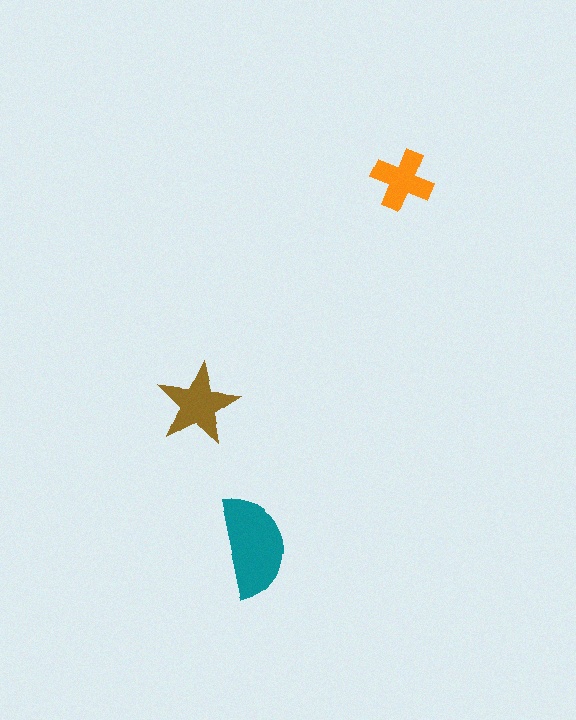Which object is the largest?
The teal semicircle.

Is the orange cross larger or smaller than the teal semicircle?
Smaller.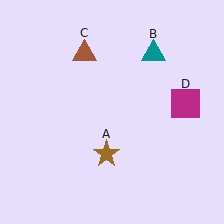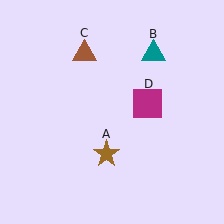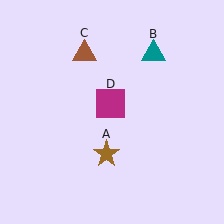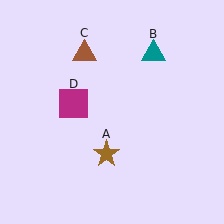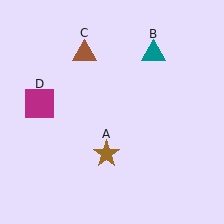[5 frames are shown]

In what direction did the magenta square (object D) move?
The magenta square (object D) moved left.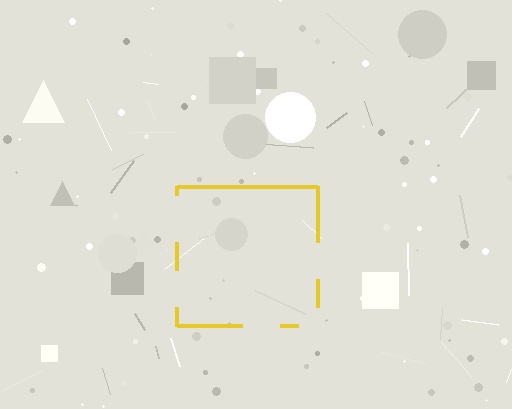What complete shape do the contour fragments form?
The contour fragments form a square.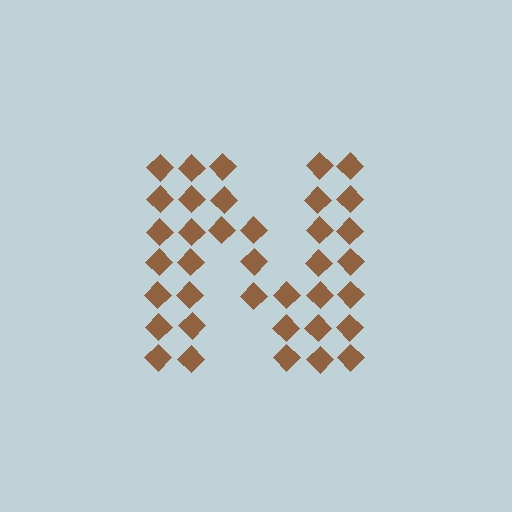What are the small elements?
The small elements are diamonds.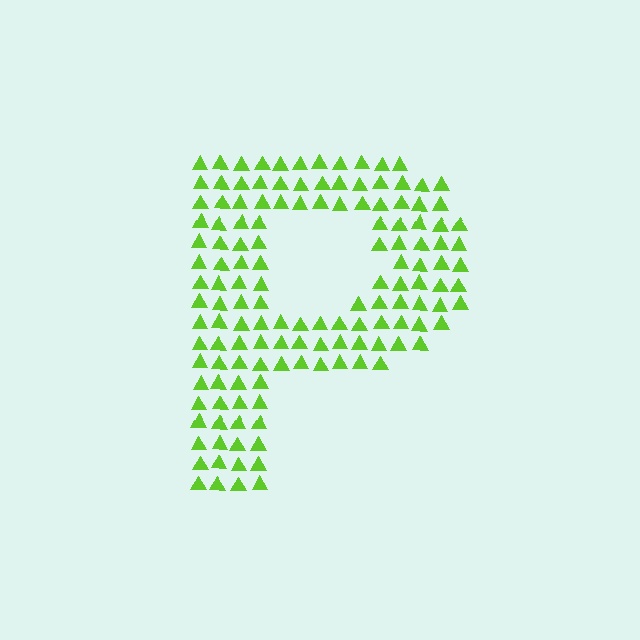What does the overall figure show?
The overall figure shows the letter P.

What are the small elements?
The small elements are triangles.